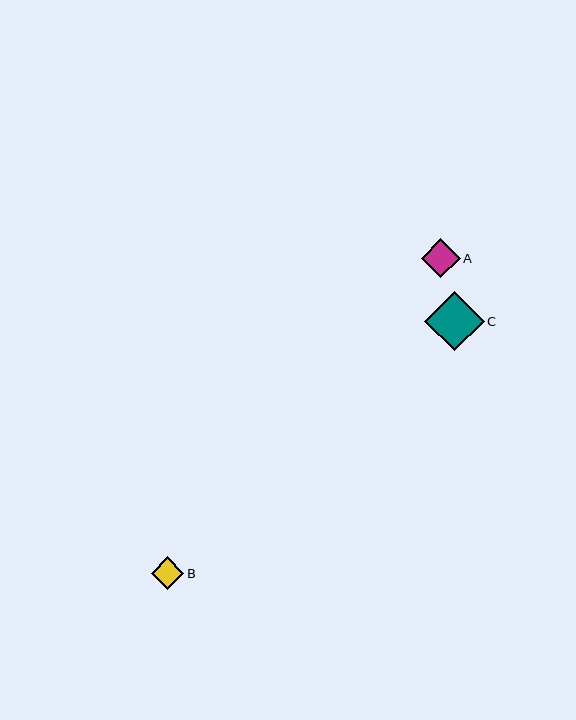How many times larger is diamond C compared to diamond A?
Diamond C is approximately 1.5 times the size of diamond A.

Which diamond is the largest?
Diamond C is the largest with a size of approximately 60 pixels.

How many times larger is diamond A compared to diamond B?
Diamond A is approximately 1.2 times the size of diamond B.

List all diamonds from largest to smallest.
From largest to smallest: C, A, B.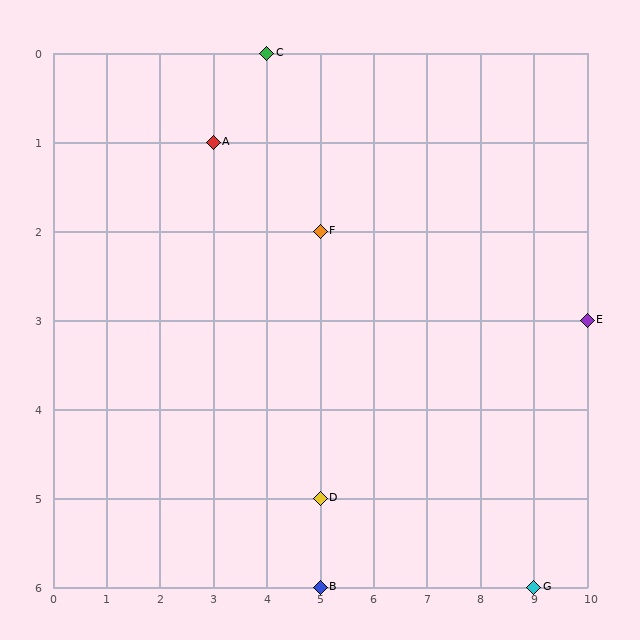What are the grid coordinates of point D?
Point D is at grid coordinates (5, 5).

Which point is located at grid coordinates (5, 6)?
Point B is at (5, 6).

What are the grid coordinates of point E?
Point E is at grid coordinates (10, 3).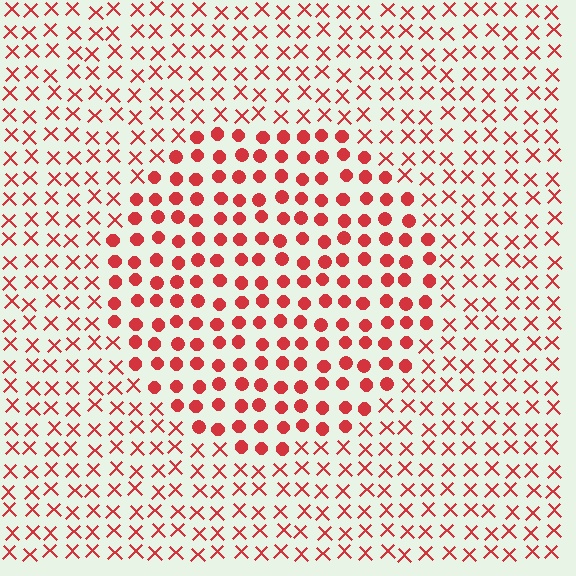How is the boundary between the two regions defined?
The boundary is defined by a change in element shape: circles inside vs. X marks outside. All elements share the same color and spacing.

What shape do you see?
I see a circle.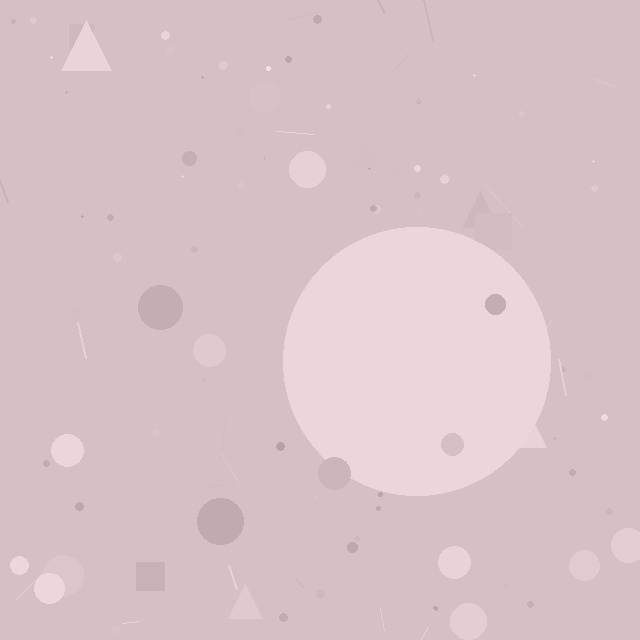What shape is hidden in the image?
A circle is hidden in the image.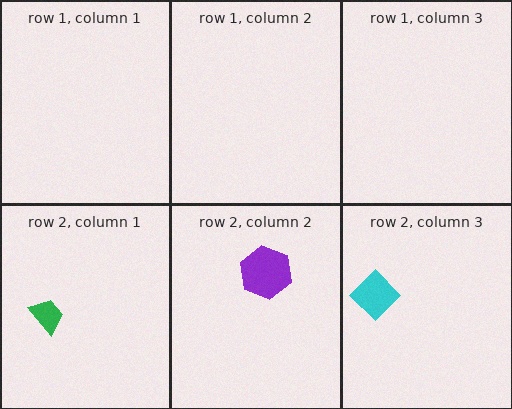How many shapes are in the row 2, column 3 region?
1.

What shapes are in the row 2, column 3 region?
The cyan diamond.